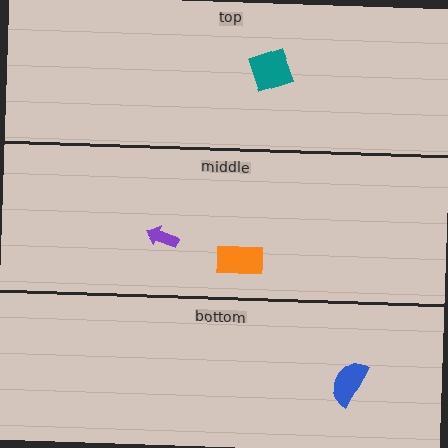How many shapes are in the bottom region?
1.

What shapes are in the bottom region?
The blue semicircle.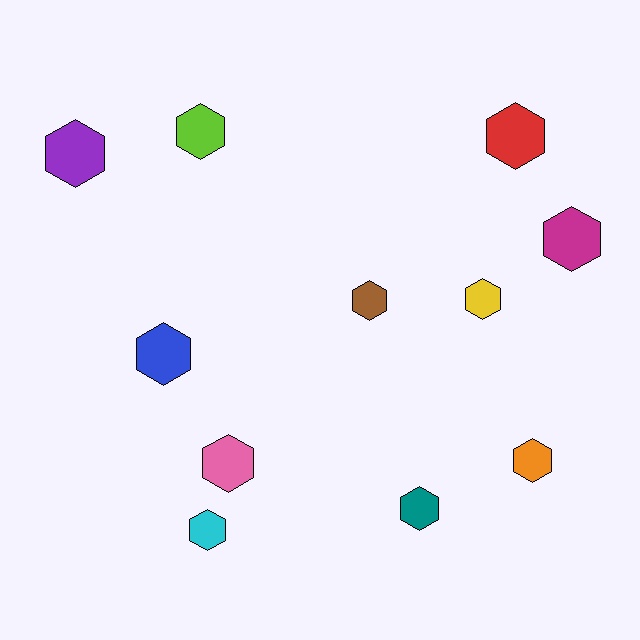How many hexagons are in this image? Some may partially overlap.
There are 11 hexagons.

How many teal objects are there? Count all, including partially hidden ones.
There is 1 teal object.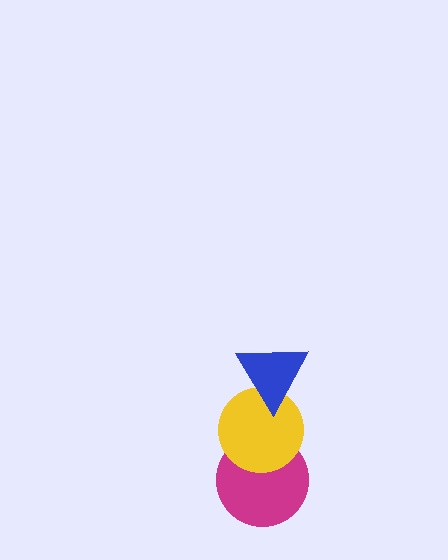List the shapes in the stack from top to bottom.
From top to bottom: the blue triangle, the yellow circle, the magenta circle.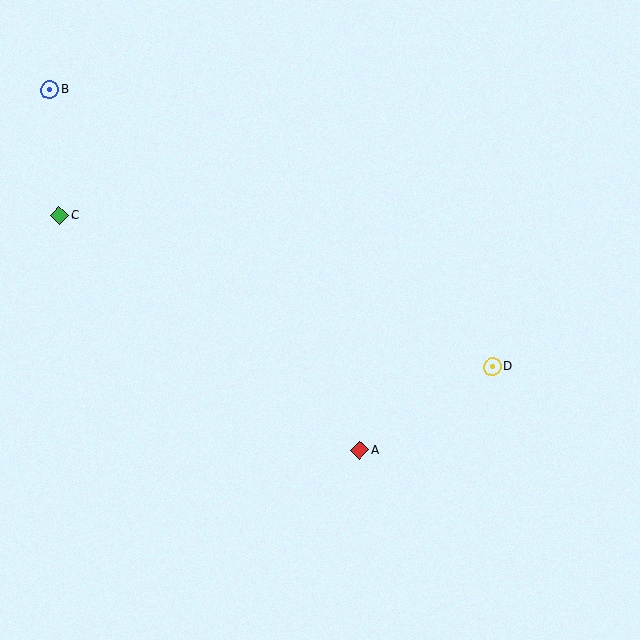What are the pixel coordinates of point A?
Point A is at (360, 450).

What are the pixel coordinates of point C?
Point C is at (60, 216).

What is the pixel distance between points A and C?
The distance between A and C is 381 pixels.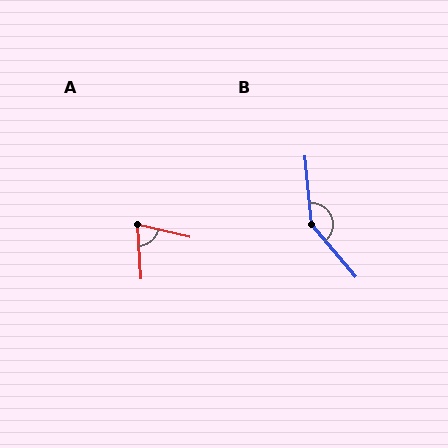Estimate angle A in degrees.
Approximately 73 degrees.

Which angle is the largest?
B, at approximately 145 degrees.